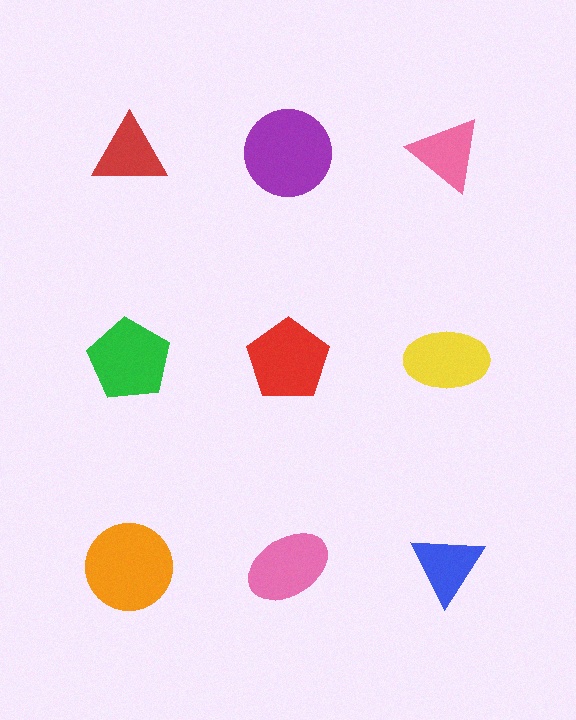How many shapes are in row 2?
3 shapes.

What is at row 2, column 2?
A red pentagon.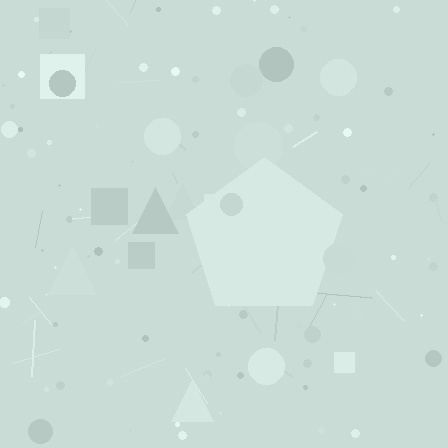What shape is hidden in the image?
A pentagon is hidden in the image.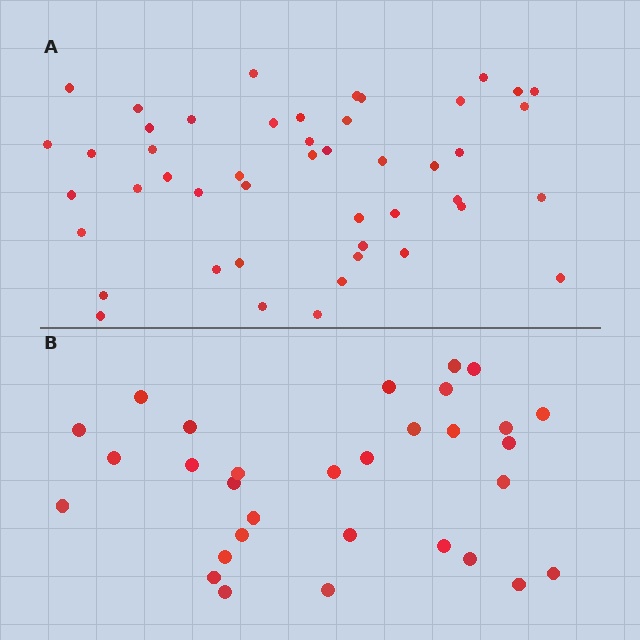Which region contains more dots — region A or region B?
Region A (the top region) has more dots.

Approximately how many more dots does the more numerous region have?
Region A has approximately 15 more dots than region B.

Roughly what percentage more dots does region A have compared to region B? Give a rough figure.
About 50% more.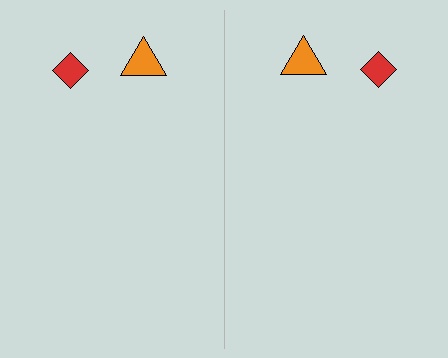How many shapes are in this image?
There are 4 shapes in this image.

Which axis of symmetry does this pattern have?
The pattern has a vertical axis of symmetry running through the center of the image.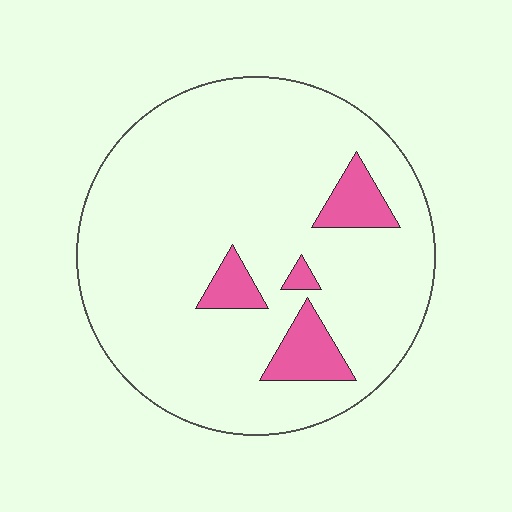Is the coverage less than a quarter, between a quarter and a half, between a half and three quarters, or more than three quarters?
Less than a quarter.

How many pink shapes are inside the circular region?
4.